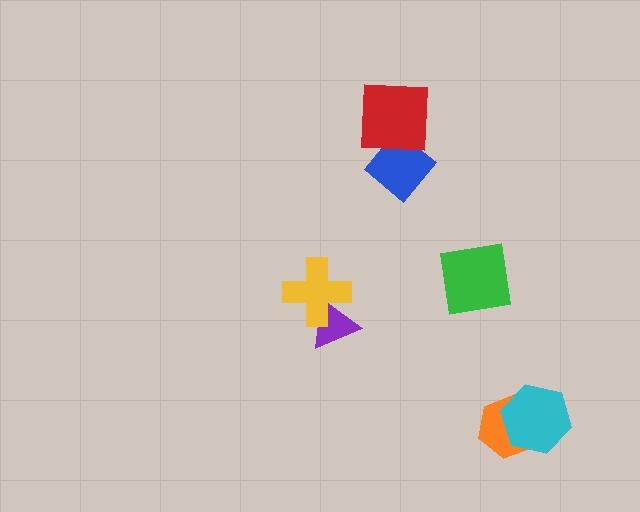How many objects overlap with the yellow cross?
1 object overlaps with the yellow cross.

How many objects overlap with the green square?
0 objects overlap with the green square.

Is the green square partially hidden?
No, no other shape covers it.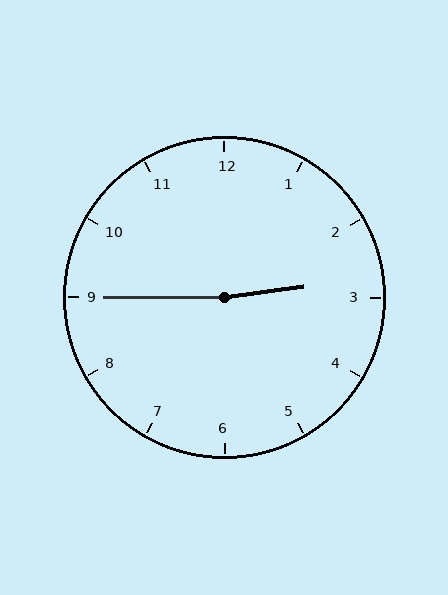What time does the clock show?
2:45.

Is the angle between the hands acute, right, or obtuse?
It is obtuse.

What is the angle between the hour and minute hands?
Approximately 172 degrees.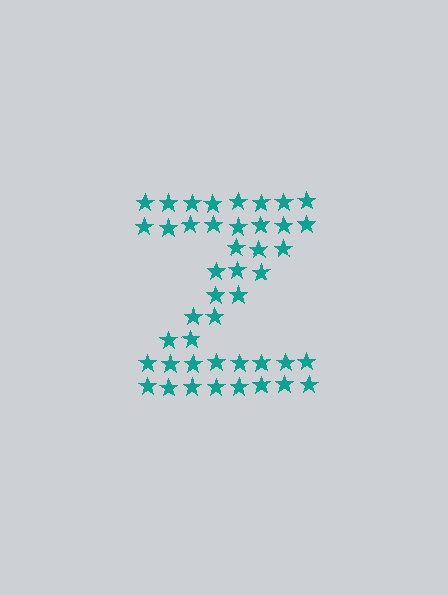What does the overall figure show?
The overall figure shows the letter Z.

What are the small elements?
The small elements are stars.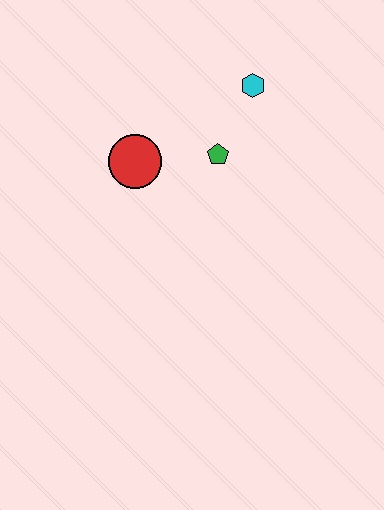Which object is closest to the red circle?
The green pentagon is closest to the red circle.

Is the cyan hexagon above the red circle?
Yes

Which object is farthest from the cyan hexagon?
The red circle is farthest from the cyan hexagon.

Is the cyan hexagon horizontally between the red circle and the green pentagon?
No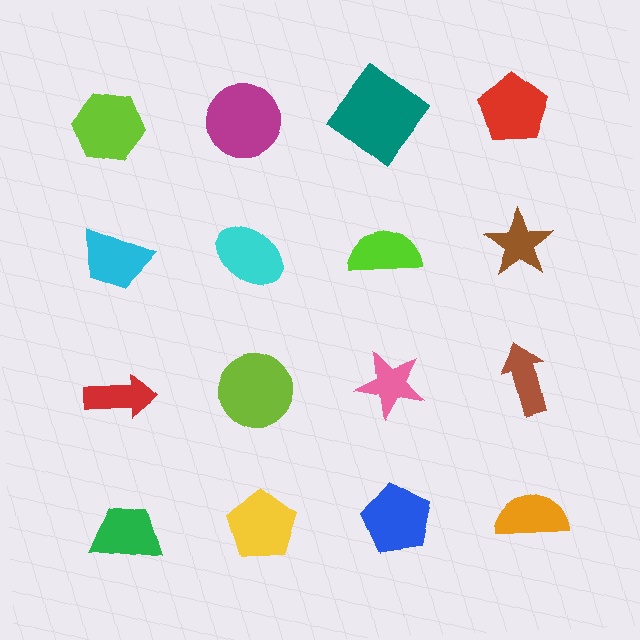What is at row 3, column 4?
A brown arrow.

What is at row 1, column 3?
A teal diamond.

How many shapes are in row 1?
4 shapes.